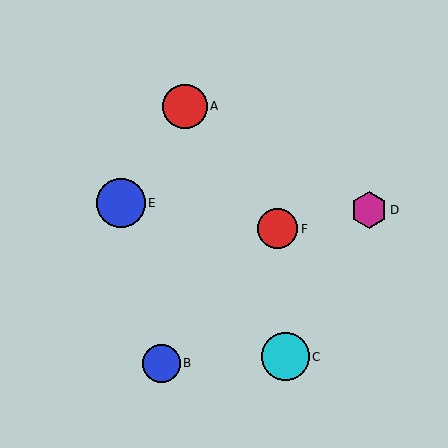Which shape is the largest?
The blue circle (labeled E) is the largest.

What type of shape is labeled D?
Shape D is a magenta hexagon.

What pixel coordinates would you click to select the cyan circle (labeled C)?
Click at (285, 357) to select the cyan circle C.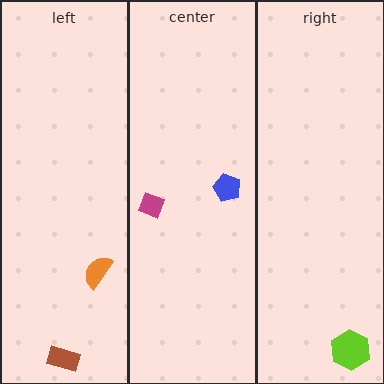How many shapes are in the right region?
1.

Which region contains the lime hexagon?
The right region.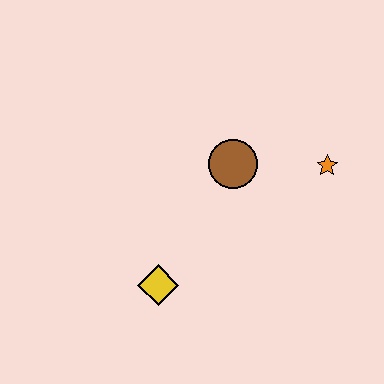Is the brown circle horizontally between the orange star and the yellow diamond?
Yes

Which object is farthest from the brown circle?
The yellow diamond is farthest from the brown circle.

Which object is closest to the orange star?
The brown circle is closest to the orange star.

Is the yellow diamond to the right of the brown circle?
No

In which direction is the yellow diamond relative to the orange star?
The yellow diamond is to the left of the orange star.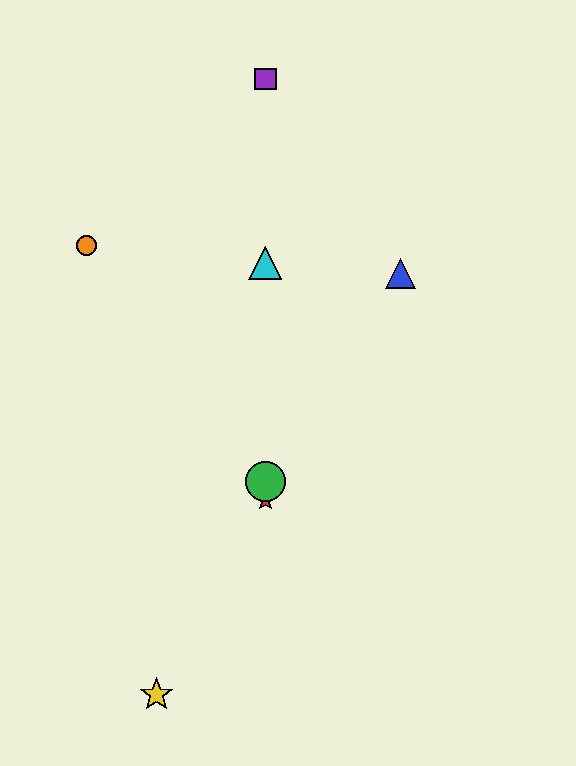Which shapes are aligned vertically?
The red star, the green circle, the purple square, the cyan triangle are aligned vertically.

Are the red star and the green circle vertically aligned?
Yes, both are at x≈265.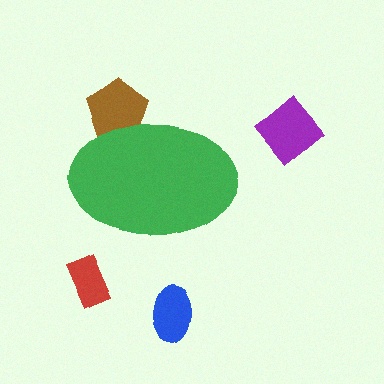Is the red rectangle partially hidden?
No, the red rectangle is fully visible.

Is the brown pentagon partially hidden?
Yes, the brown pentagon is partially hidden behind the green ellipse.